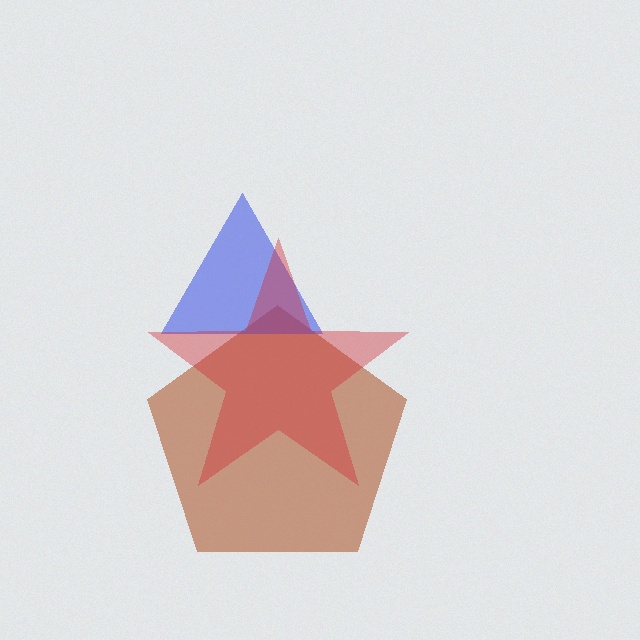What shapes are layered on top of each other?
The layered shapes are: a brown pentagon, a blue triangle, a red star.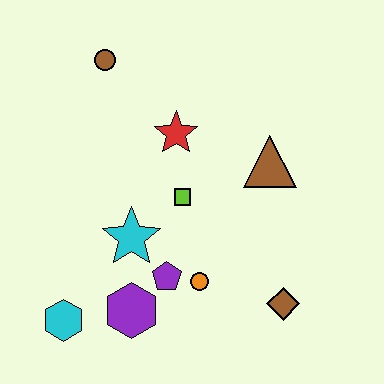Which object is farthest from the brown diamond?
The brown circle is farthest from the brown diamond.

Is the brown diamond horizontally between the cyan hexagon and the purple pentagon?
No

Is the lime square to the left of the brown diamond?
Yes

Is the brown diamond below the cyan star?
Yes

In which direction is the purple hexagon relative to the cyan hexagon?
The purple hexagon is to the right of the cyan hexagon.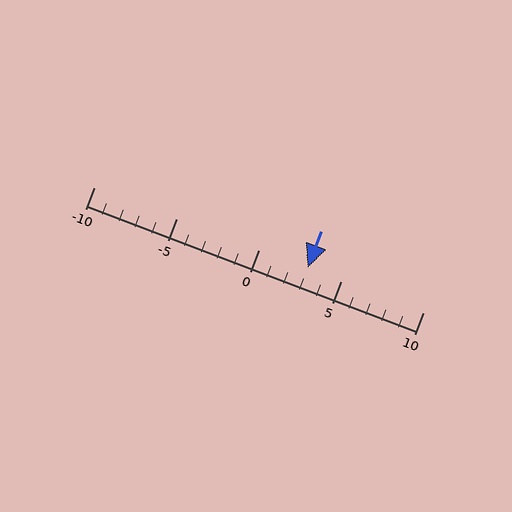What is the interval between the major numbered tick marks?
The major tick marks are spaced 5 units apart.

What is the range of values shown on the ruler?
The ruler shows values from -10 to 10.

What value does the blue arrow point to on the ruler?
The blue arrow points to approximately 3.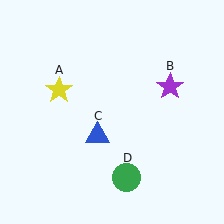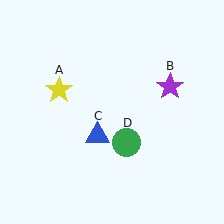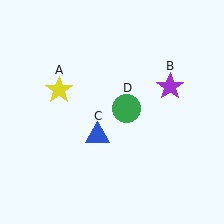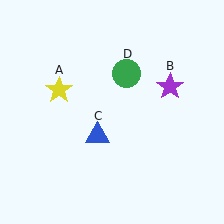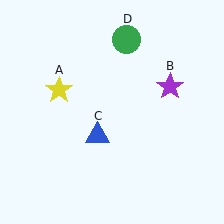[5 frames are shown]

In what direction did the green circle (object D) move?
The green circle (object D) moved up.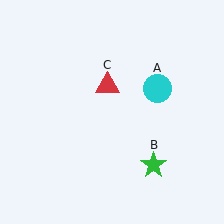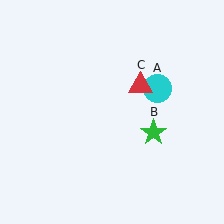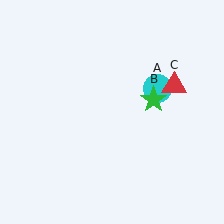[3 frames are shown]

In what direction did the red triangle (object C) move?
The red triangle (object C) moved right.